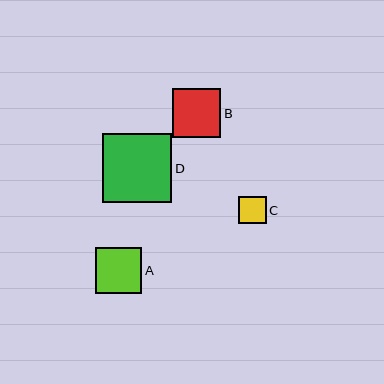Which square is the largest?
Square D is the largest with a size of approximately 69 pixels.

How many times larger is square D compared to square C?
Square D is approximately 2.5 times the size of square C.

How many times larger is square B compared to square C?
Square B is approximately 1.8 times the size of square C.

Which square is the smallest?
Square C is the smallest with a size of approximately 27 pixels.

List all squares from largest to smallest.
From largest to smallest: D, B, A, C.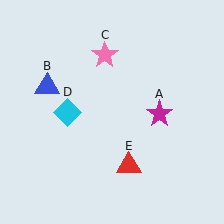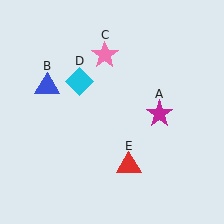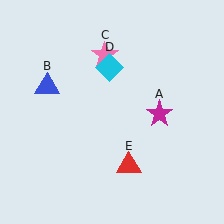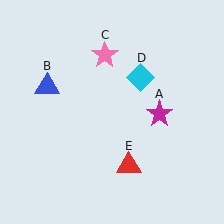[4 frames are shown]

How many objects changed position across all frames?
1 object changed position: cyan diamond (object D).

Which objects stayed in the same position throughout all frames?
Magenta star (object A) and blue triangle (object B) and pink star (object C) and red triangle (object E) remained stationary.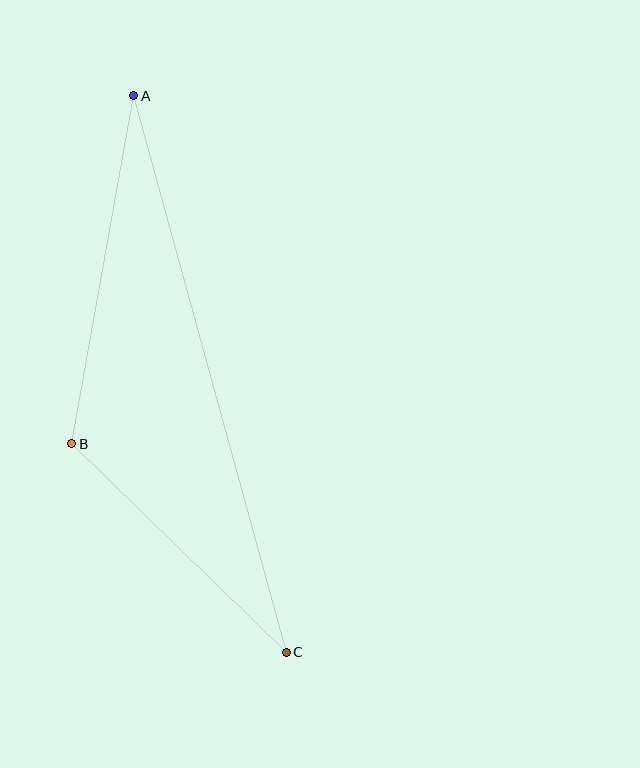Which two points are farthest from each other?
Points A and C are farthest from each other.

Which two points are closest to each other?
Points B and C are closest to each other.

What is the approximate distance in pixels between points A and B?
The distance between A and B is approximately 354 pixels.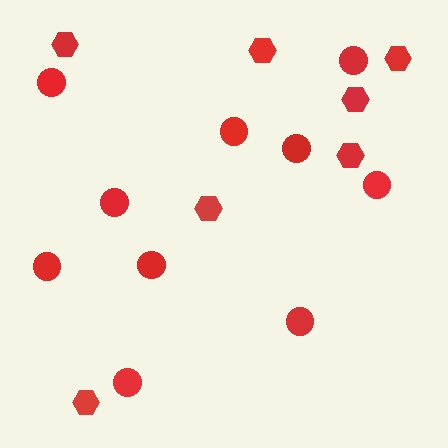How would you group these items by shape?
There are 2 groups: one group of circles (10) and one group of hexagons (7).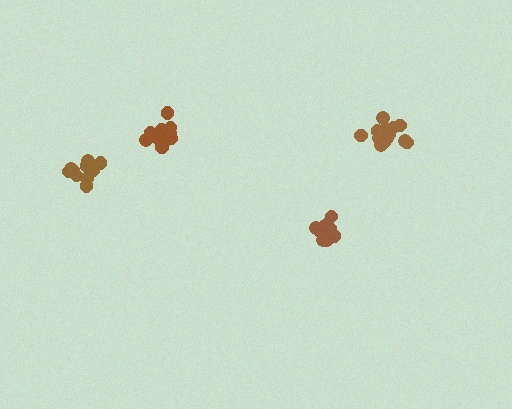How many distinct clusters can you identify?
There are 4 distinct clusters.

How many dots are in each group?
Group 1: 14 dots, Group 2: 14 dots, Group 3: 10 dots, Group 4: 12 dots (50 total).